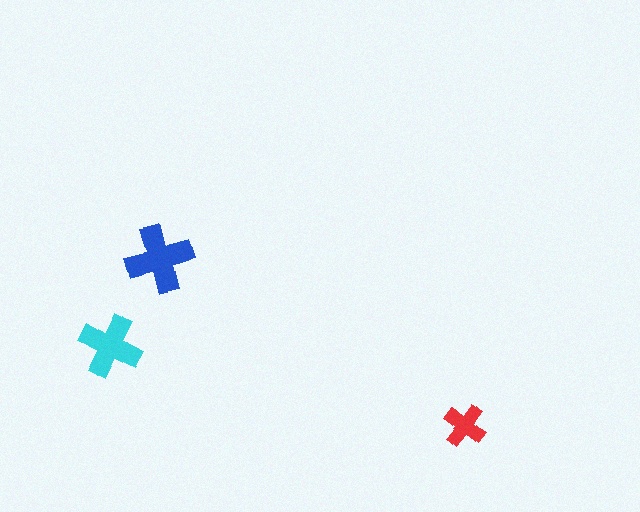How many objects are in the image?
There are 3 objects in the image.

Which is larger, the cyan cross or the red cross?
The cyan one.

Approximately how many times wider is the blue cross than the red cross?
About 1.5 times wider.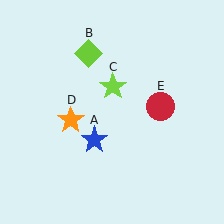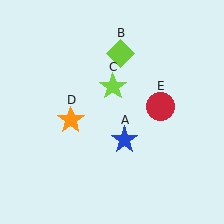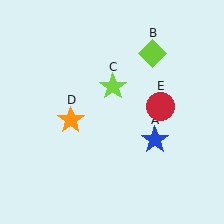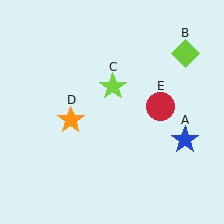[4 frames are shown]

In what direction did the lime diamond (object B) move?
The lime diamond (object B) moved right.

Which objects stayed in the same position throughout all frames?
Lime star (object C) and orange star (object D) and red circle (object E) remained stationary.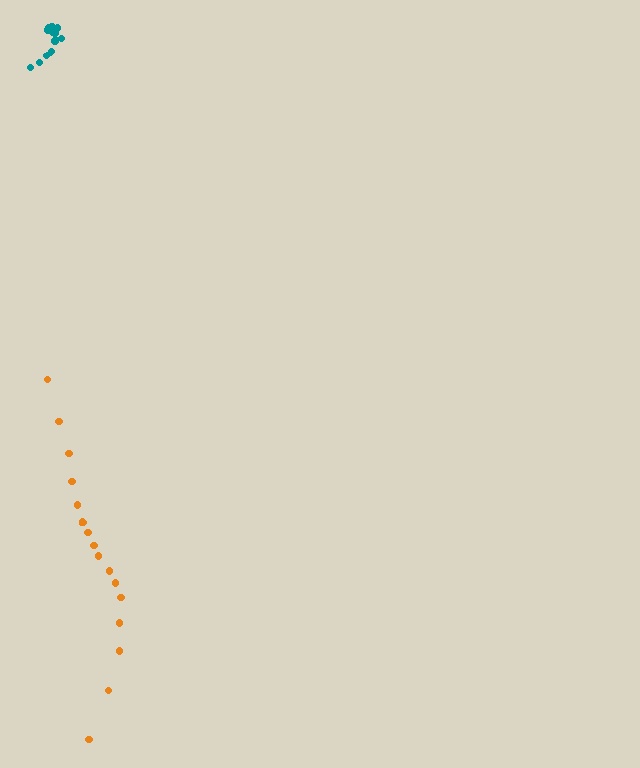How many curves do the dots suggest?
There are 2 distinct paths.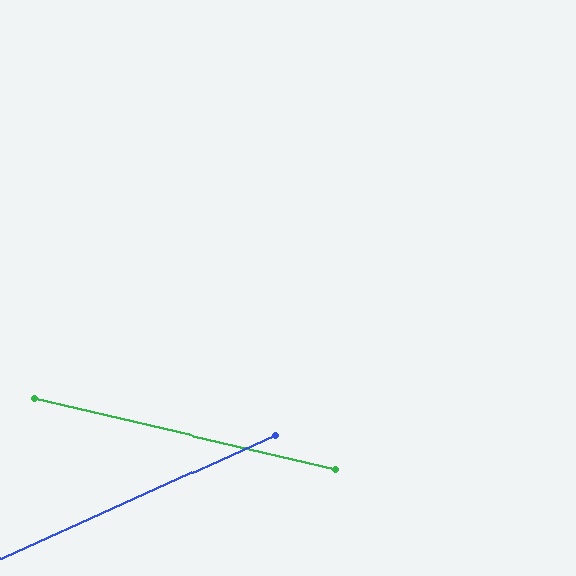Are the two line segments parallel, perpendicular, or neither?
Neither parallel nor perpendicular — they differ by about 37°.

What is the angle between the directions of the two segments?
Approximately 37 degrees.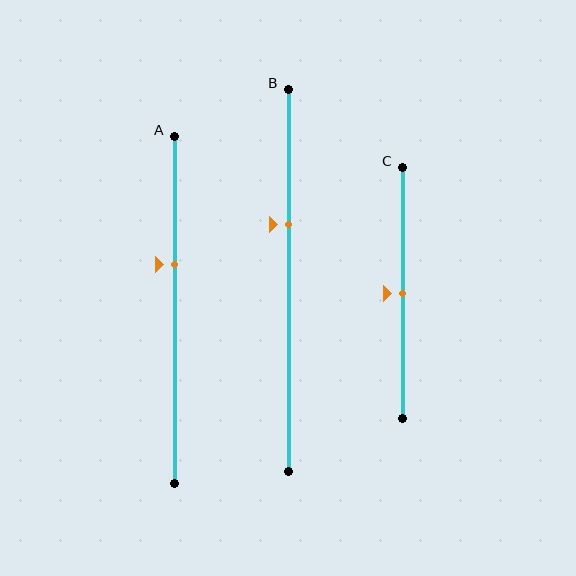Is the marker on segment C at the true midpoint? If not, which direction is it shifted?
Yes, the marker on segment C is at the true midpoint.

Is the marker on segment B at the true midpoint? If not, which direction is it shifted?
No, the marker on segment B is shifted upward by about 15% of the segment length.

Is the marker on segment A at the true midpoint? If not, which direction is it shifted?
No, the marker on segment A is shifted upward by about 13% of the segment length.